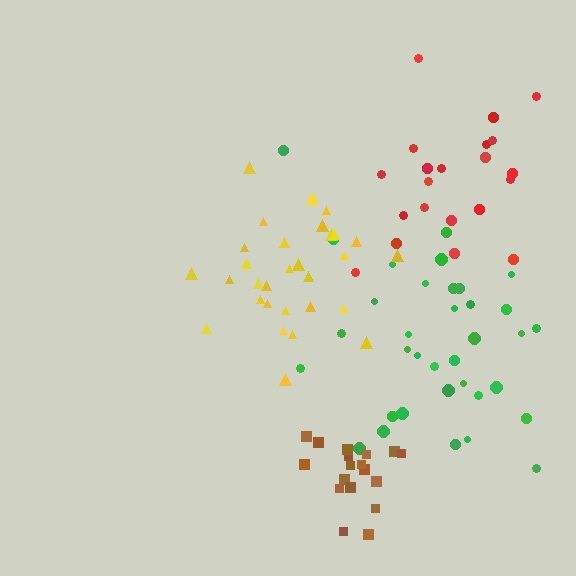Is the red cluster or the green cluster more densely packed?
Green.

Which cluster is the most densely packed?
Brown.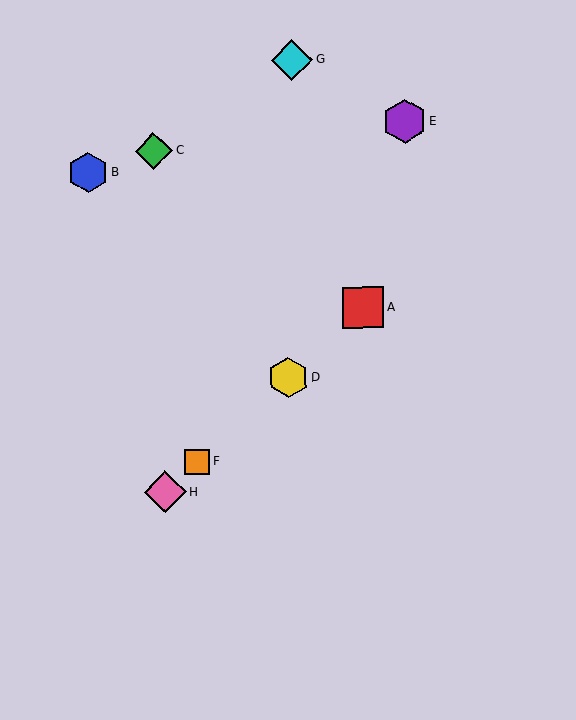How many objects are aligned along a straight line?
4 objects (A, D, F, H) are aligned along a straight line.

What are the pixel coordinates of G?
Object G is at (292, 60).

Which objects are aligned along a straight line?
Objects A, D, F, H are aligned along a straight line.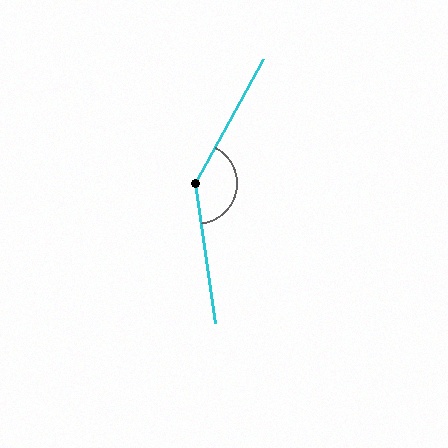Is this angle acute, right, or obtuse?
It is obtuse.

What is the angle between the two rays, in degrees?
Approximately 143 degrees.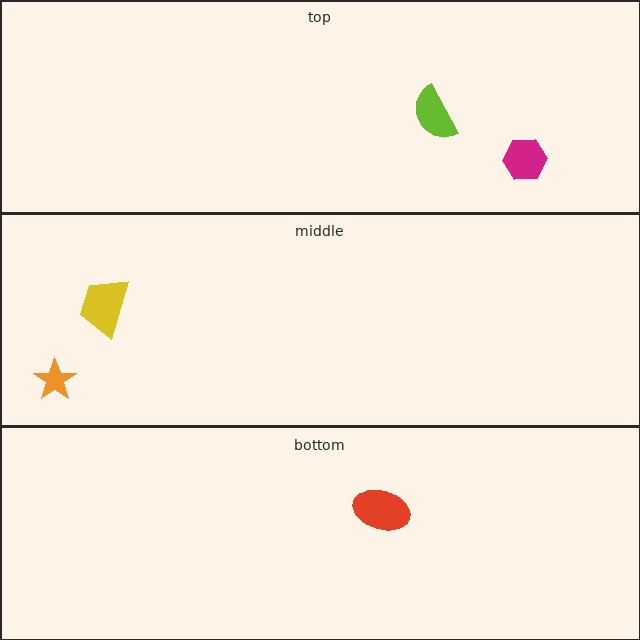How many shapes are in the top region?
2.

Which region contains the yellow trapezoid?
The middle region.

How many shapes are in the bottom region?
1.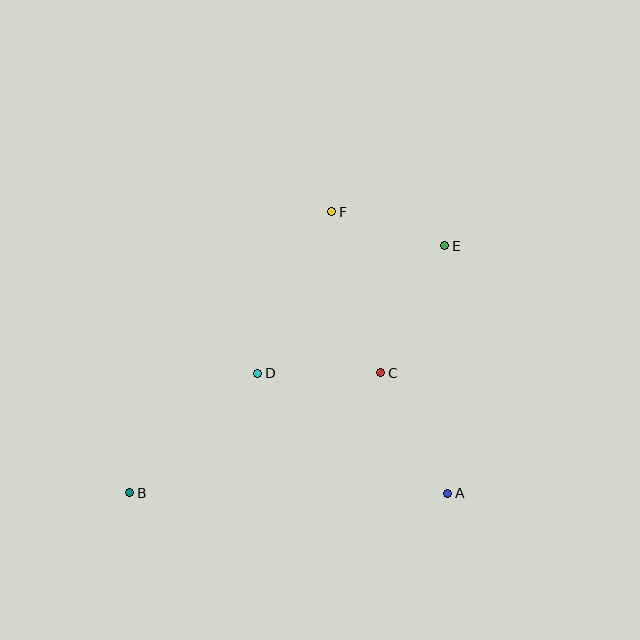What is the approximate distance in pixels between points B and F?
The distance between B and F is approximately 346 pixels.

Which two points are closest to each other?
Points E and F are closest to each other.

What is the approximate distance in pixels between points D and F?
The distance between D and F is approximately 178 pixels.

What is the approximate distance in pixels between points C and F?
The distance between C and F is approximately 169 pixels.